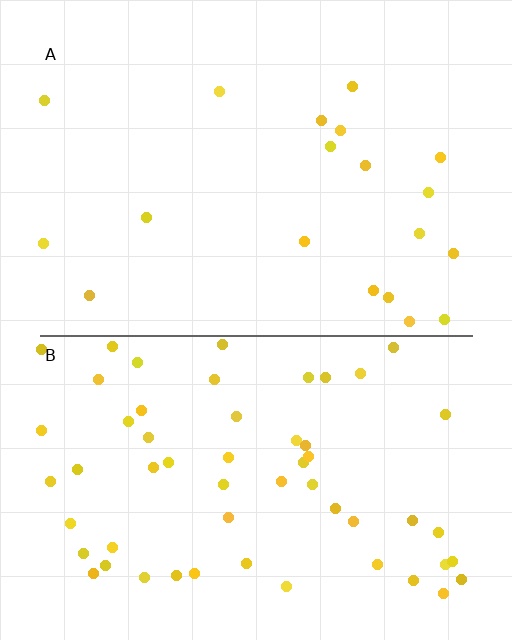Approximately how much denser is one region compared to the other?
Approximately 2.9× — region B over region A.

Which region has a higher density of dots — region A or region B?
B (the bottom).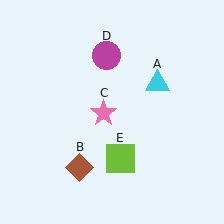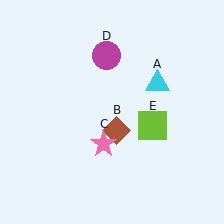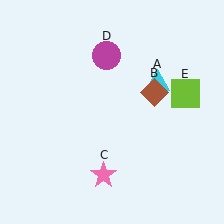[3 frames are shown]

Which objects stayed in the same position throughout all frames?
Cyan triangle (object A) and magenta circle (object D) remained stationary.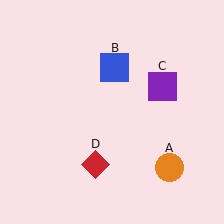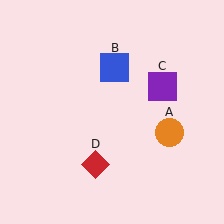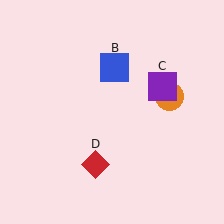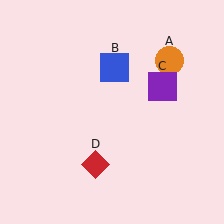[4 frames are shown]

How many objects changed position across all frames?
1 object changed position: orange circle (object A).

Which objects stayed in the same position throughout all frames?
Blue square (object B) and purple square (object C) and red diamond (object D) remained stationary.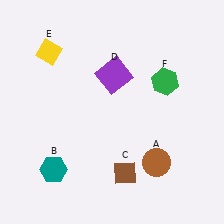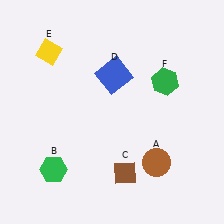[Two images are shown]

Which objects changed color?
B changed from teal to green. D changed from purple to blue.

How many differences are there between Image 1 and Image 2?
There are 2 differences between the two images.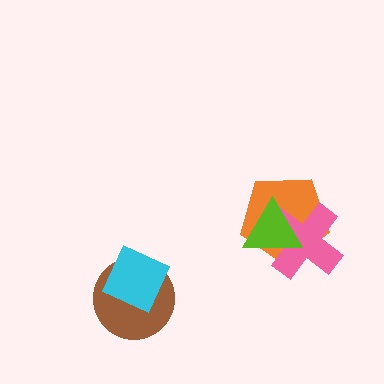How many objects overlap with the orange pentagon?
2 objects overlap with the orange pentagon.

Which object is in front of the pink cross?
The lime triangle is in front of the pink cross.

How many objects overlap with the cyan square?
1 object overlaps with the cyan square.